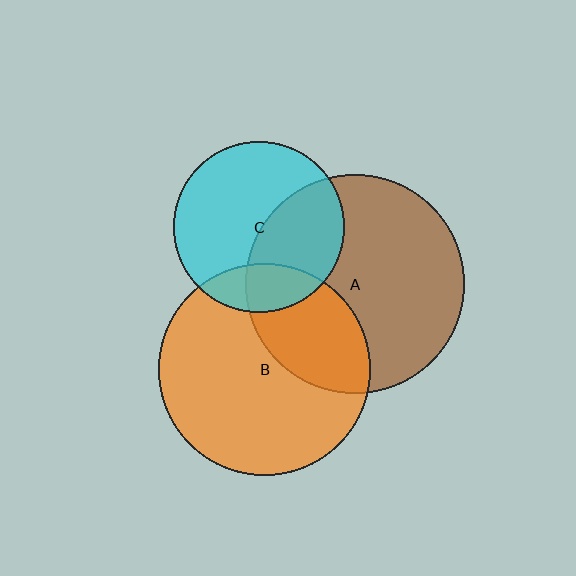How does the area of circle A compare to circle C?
Approximately 1.6 times.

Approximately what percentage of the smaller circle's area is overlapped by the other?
Approximately 40%.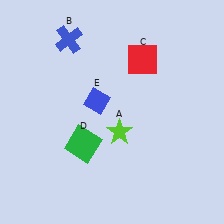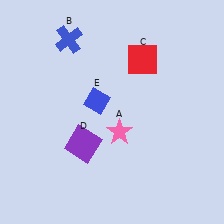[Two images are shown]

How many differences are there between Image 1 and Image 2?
There are 2 differences between the two images.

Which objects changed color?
A changed from lime to pink. D changed from green to purple.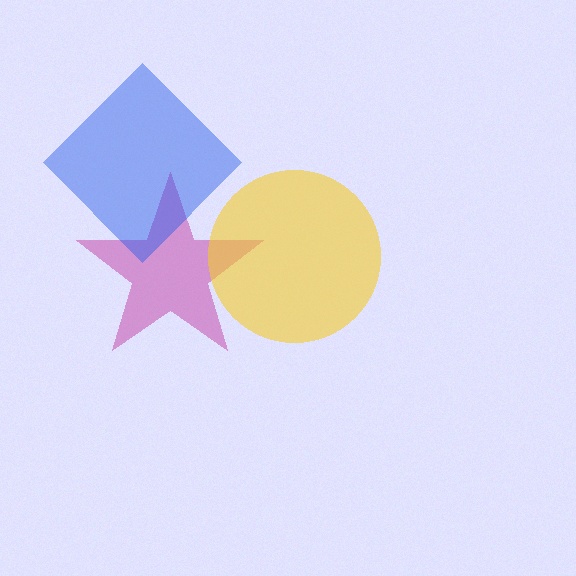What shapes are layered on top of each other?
The layered shapes are: a magenta star, a yellow circle, a blue diamond.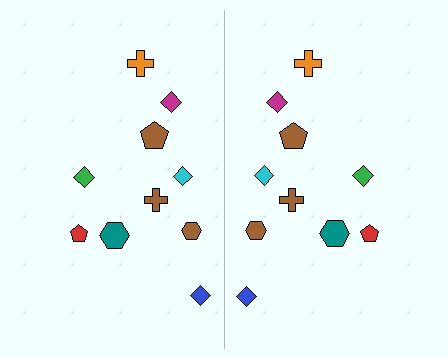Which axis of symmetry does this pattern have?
The pattern has a vertical axis of symmetry running through the center of the image.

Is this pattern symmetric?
Yes, this pattern has bilateral (reflection) symmetry.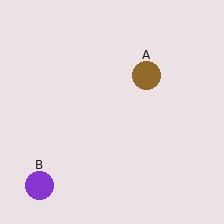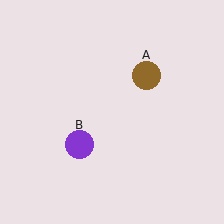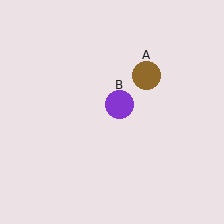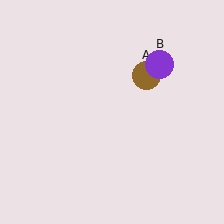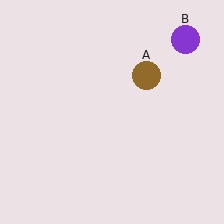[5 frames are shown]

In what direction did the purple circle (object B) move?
The purple circle (object B) moved up and to the right.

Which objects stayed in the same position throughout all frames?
Brown circle (object A) remained stationary.